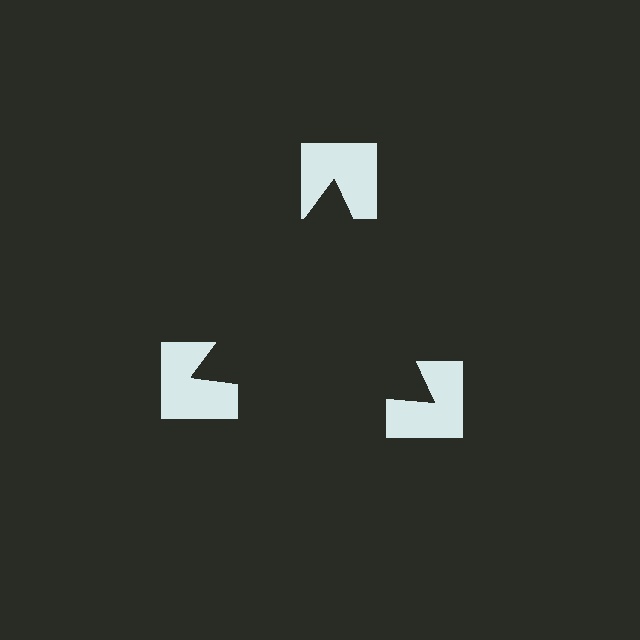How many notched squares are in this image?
There are 3 — one at each vertex of the illusory triangle.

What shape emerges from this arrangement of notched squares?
An illusory triangle — its edges are inferred from the aligned wedge cuts in the notched squares, not physically drawn.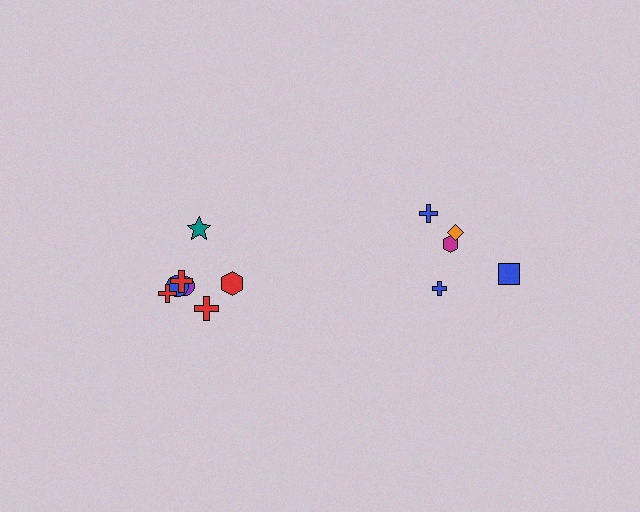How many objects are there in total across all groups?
There are 12 objects.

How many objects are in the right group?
There are 5 objects.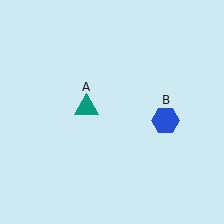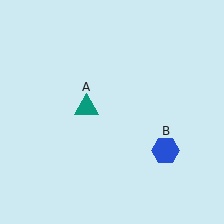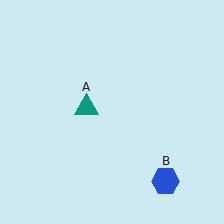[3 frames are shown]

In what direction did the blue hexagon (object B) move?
The blue hexagon (object B) moved down.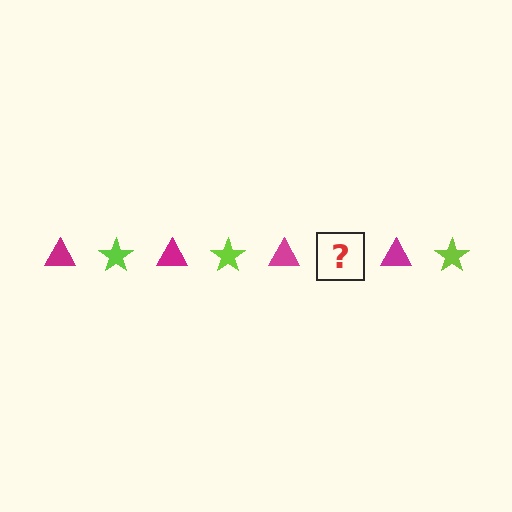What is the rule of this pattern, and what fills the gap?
The rule is that the pattern alternates between magenta triangle and lime star. The gap should be filled with a lime star.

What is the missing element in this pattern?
The missing element is a lime star.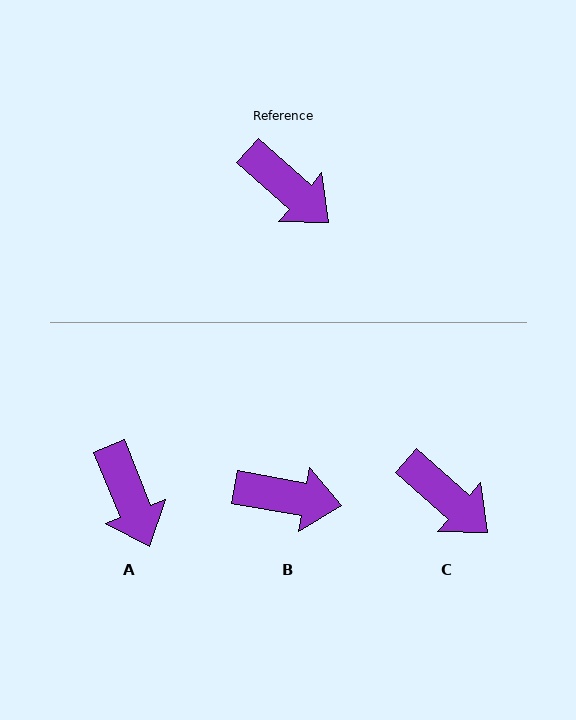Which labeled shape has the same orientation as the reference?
C.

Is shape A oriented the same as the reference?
No, it is off by about 26 degrees.